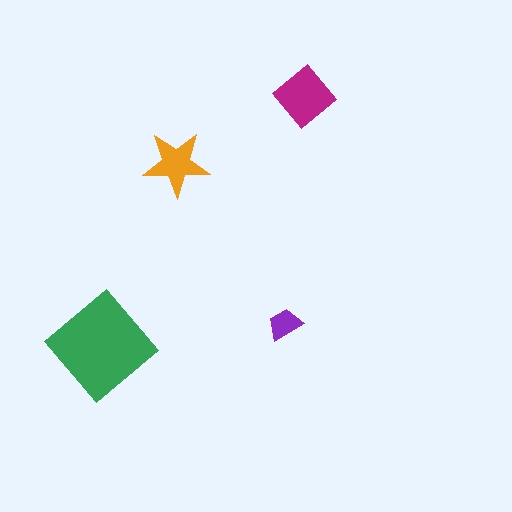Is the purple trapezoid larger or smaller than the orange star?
Smaller.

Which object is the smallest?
The purple trapezoid.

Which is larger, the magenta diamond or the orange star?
The magenta diamond.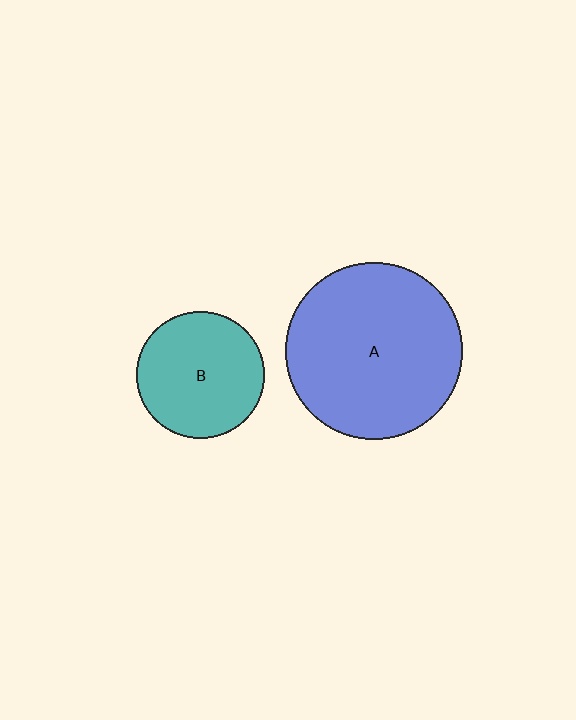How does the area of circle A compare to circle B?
Approximately 1.9 times.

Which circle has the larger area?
Circle A (blue).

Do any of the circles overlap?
No, none of the circles overlap.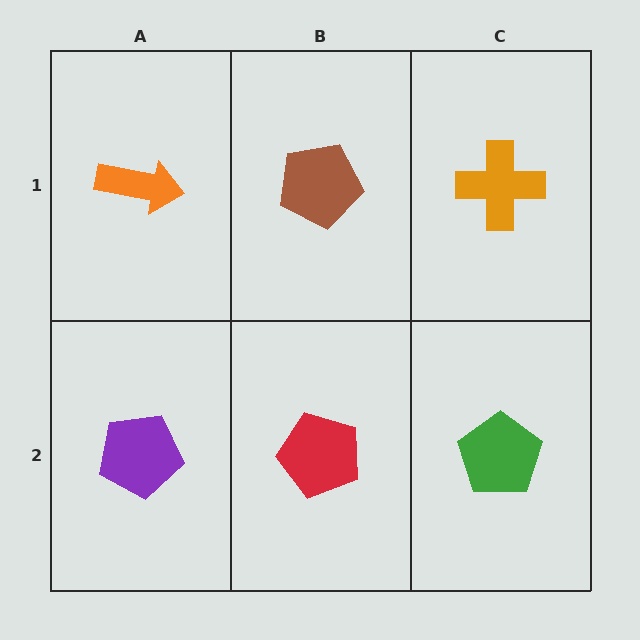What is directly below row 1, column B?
A red pentagon.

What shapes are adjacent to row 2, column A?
An orange arrow (row 1, column A), a red pentagon (row 2, column B).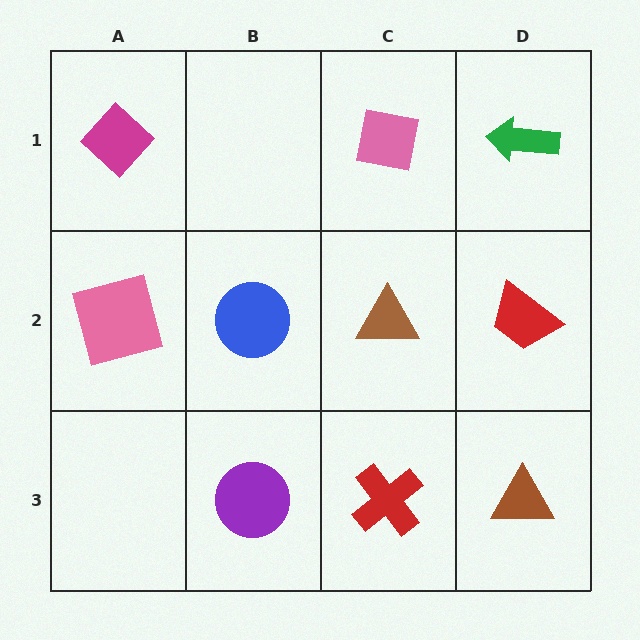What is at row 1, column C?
A pink square.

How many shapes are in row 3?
3 shapes.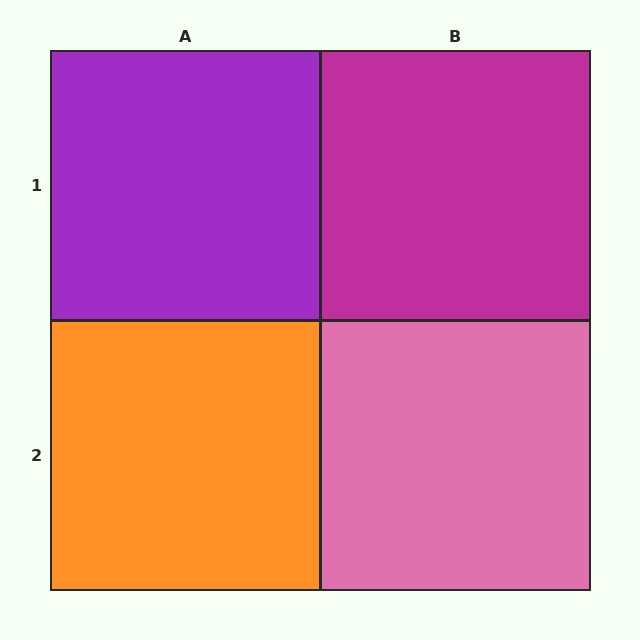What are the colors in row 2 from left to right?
Orange, pink.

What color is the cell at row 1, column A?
Purple.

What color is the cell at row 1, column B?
Magenta.